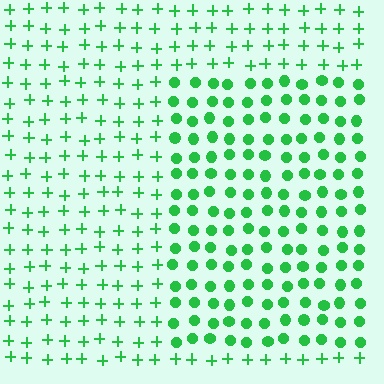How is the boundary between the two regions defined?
The boundary is defined by a change in element shape: circles inside vs. plus signs outside. All elements share the same color and spacing.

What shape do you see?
I see a rectangle.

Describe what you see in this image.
The image is filled with small green elements arranged in a uniform grid. A rectangle-shaped region contains circles, while the surrounding area contains plus signs. The boundary is defined purely by the change in element shape.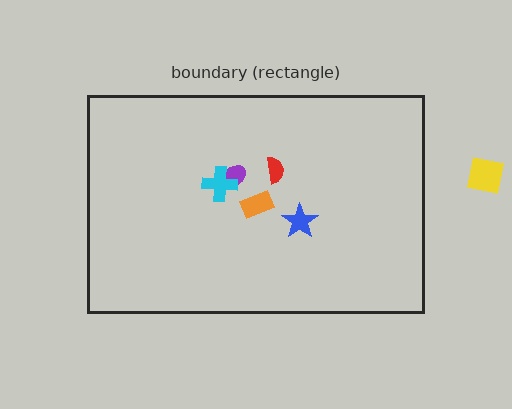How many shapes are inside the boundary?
5 inside, 1 outside.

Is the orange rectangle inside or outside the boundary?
Inside.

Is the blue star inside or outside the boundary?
Inside.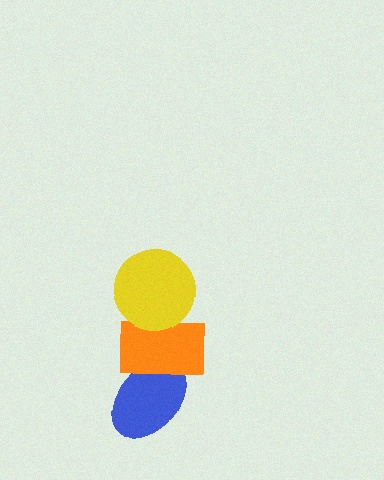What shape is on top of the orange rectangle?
The yellow circle is on top of the orange rectangle.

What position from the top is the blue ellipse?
The blue ellipse is 3rd from the top.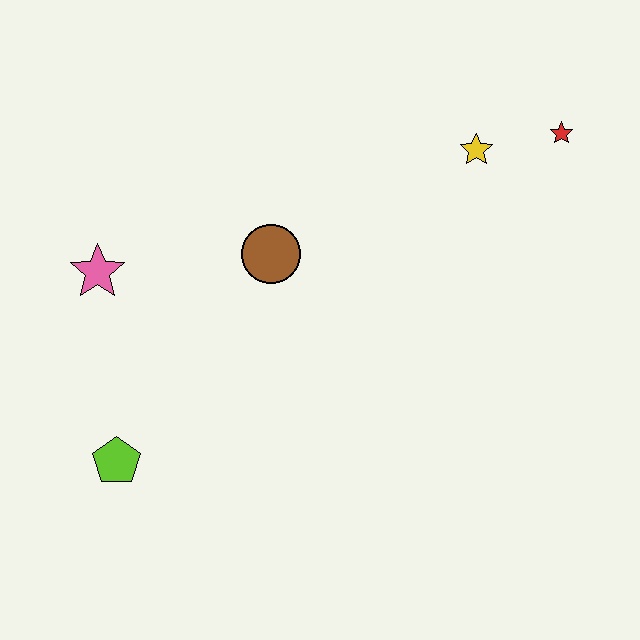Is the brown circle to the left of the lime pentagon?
No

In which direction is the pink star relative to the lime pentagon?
The pink star is above the lime pentagon.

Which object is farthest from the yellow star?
The lime pentagon is farthest from the yellow star.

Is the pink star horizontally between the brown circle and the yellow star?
No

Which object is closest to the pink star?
The brown circle is closest to the pink star.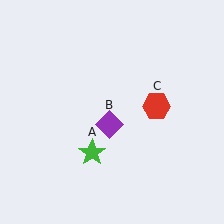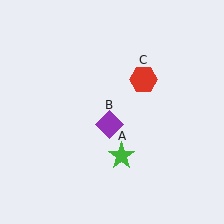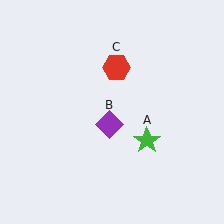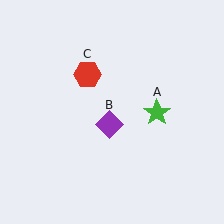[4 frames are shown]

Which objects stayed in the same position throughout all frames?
Purple diamond (object B) remained stationary.